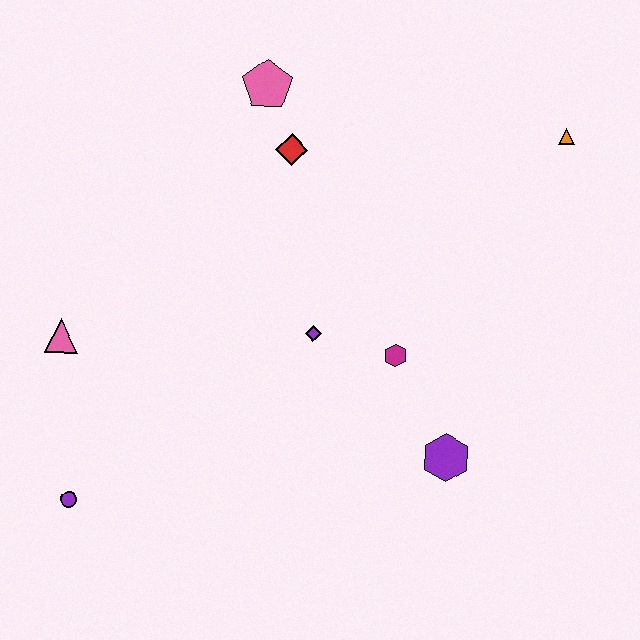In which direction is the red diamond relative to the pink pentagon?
The red diamond is below the pink pentagon.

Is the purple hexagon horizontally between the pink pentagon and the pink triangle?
No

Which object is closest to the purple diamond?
The magenta hexagon is closest to the purple diamond.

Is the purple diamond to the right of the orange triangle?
No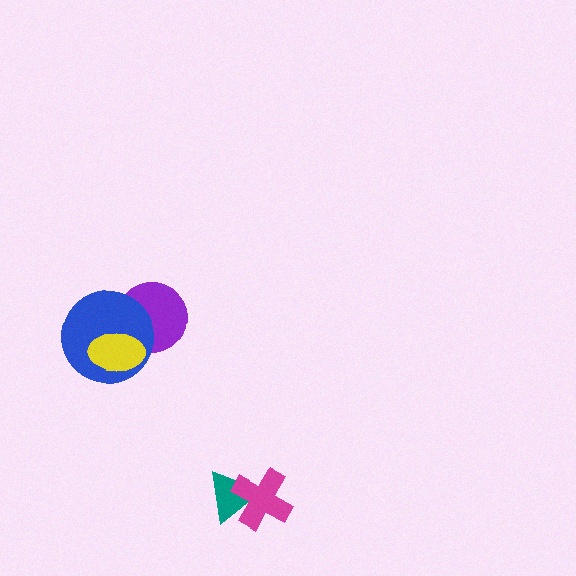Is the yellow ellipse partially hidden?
No, no other shape covers it.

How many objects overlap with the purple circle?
2 objects overlap with the purple circle.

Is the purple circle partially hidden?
Yes, it is partially covered by another shape.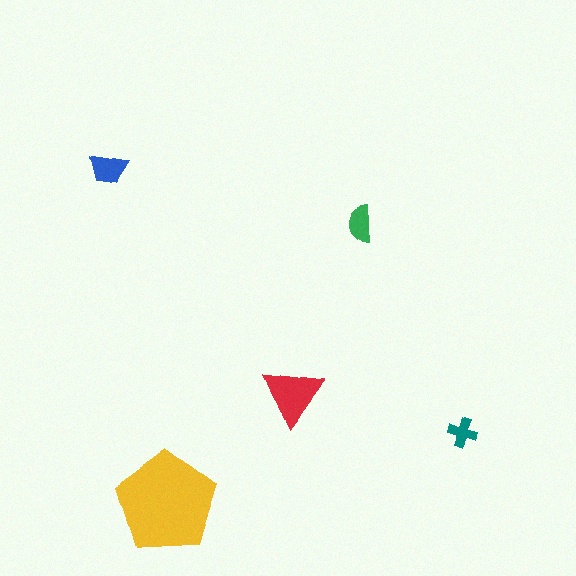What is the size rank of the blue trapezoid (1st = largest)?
3rd.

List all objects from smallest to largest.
The teal cross, the green semicircle, the blue trapezoid, the red triangle, the yellow pentagon.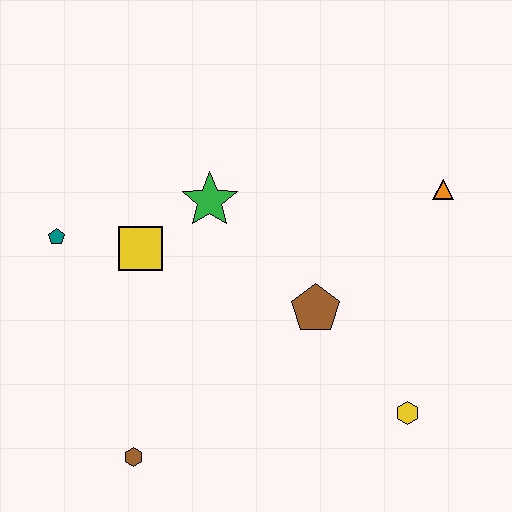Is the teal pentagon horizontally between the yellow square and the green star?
No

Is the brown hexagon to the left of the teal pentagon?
No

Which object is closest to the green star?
The yellow square is closest to the green star.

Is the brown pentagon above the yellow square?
No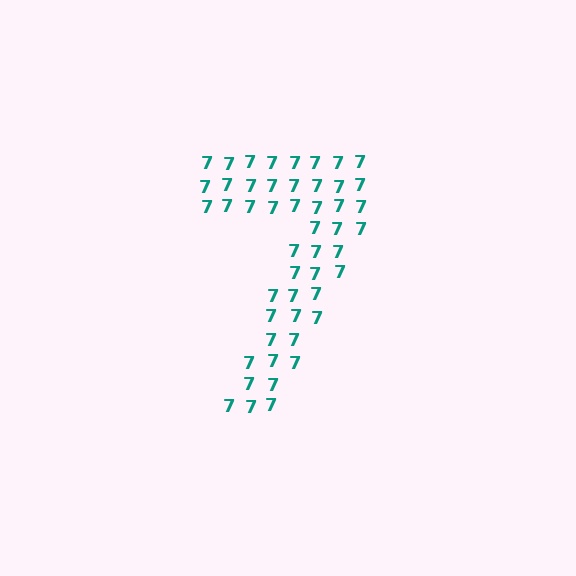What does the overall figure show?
The overall figure shows the digit 7.